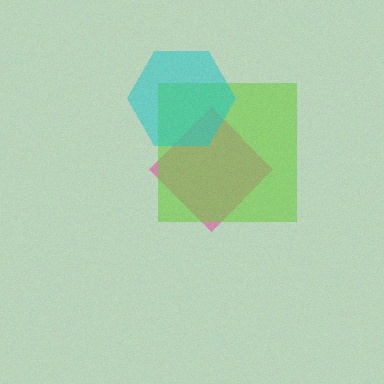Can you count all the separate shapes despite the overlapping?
Yes, there are 3 separate shapes.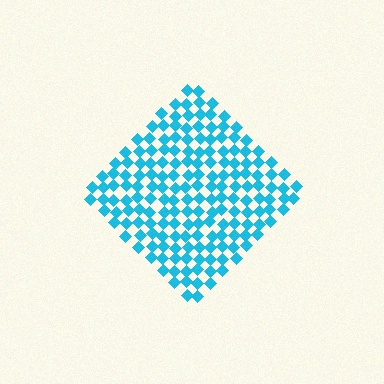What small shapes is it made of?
It is made of small diamonds.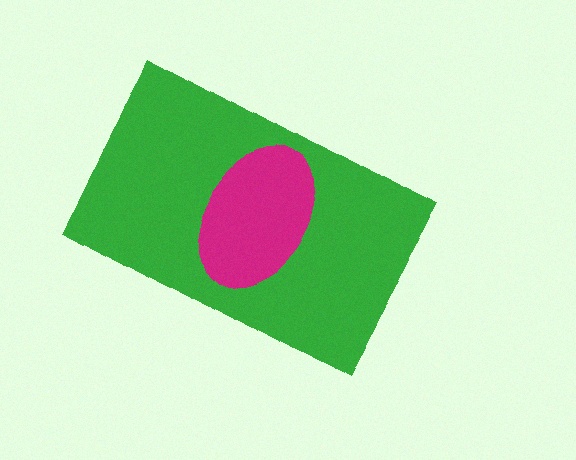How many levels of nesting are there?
2.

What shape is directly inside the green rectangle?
The magenta ellipse.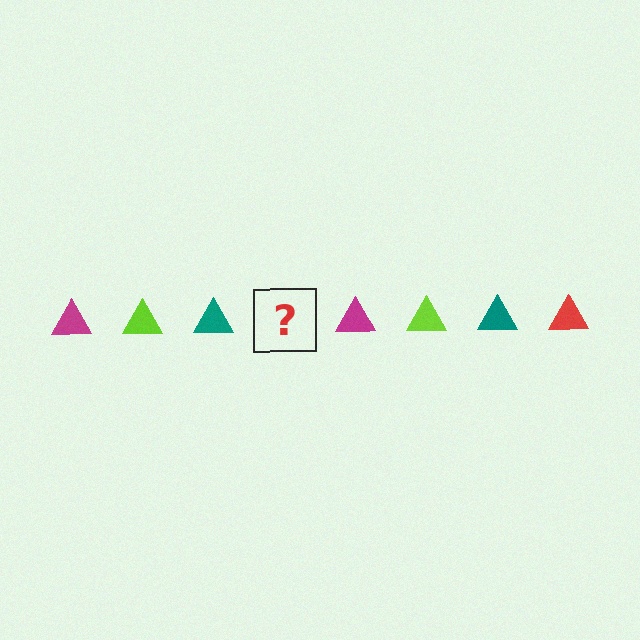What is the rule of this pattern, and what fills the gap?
The rule is that the pattern cycles through magenta, lime, teal, red triangles. The gap should be filled with a red triangle.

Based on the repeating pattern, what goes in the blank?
The blank should be a red triangle.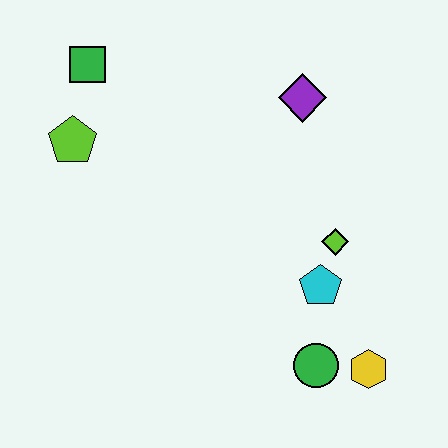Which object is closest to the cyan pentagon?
The lime diamond is closest to the cyan pentagon.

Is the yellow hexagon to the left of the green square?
No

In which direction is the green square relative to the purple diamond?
The green square is to the left of the purple diamond.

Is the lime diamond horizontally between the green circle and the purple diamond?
No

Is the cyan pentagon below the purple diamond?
Yes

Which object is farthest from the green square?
The yellow hexagon is farthest from the green square.